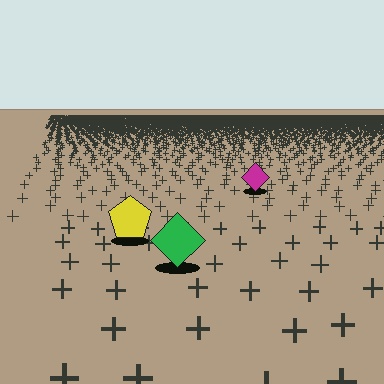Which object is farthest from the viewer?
The magenta diamond is farthest from the viewer. It appears smaller and the ground texture around it is denser.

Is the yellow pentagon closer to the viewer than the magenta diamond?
Yes. The yellow pentagon is closer — you can tell from the texture gradient: the ground texture is coarser near it.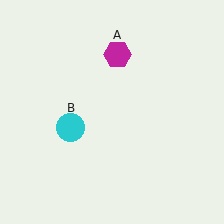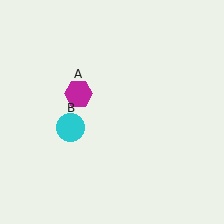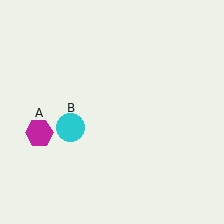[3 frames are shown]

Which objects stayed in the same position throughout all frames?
Cyan circle (object B) remained stationary.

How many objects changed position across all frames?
1 object changed position: magenta hexagon (object A).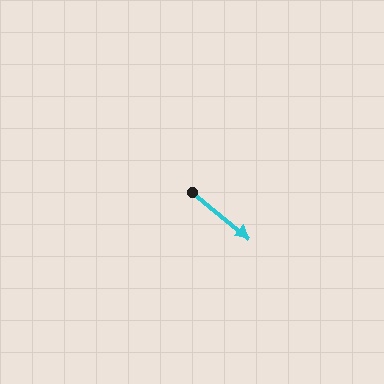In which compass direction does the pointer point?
Southeast.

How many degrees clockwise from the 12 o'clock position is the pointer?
Approximately 129 degrees.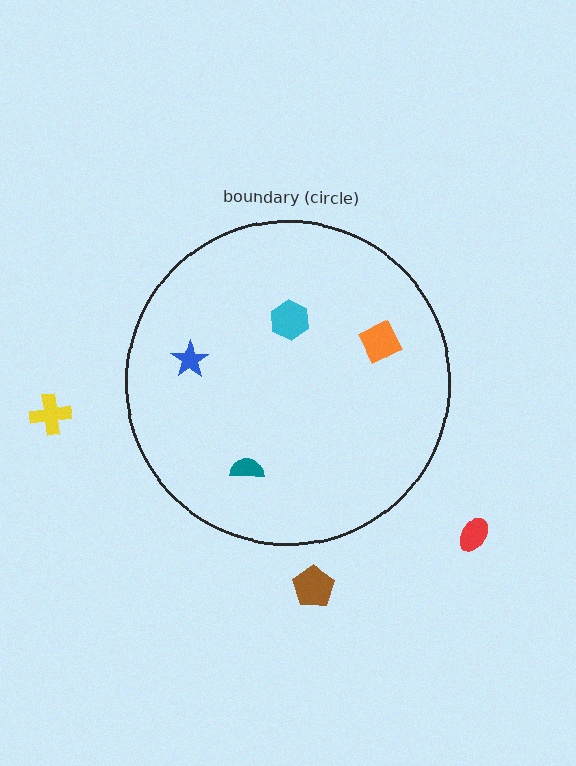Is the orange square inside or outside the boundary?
Inside.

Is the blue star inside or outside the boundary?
Inside.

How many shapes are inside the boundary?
4 inside, 3 outside.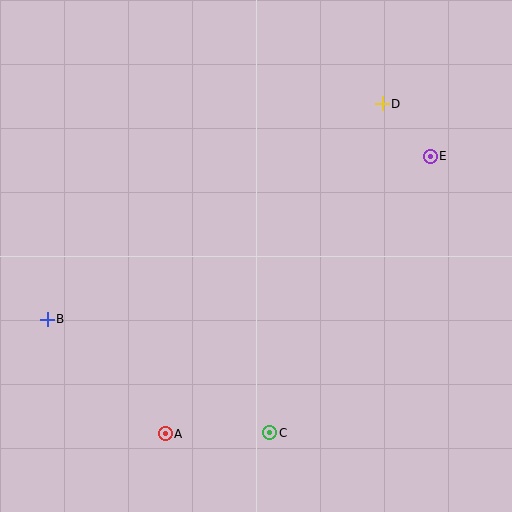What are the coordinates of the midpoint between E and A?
The midpoint between E and A is at (298, 295).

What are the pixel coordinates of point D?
Point D is at (382, 104).